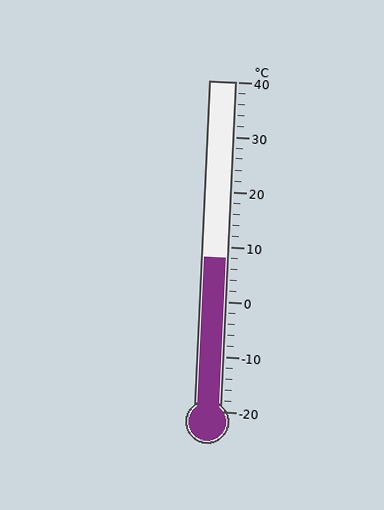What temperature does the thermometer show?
The thermometer shows approximately 8°C.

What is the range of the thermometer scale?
The thermometer scale ranges from -20°C to 40°C.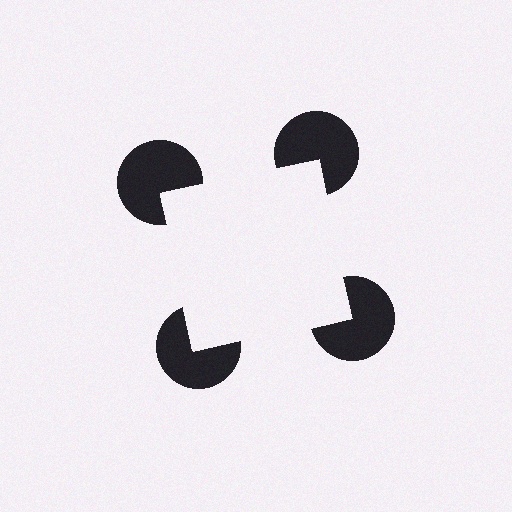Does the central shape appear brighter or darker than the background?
It typically appears slightly brighter than the background, even though no actual brightness change is drawn.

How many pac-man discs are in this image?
There are 4 — one at each vertex of the illusory square.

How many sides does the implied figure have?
4 sides.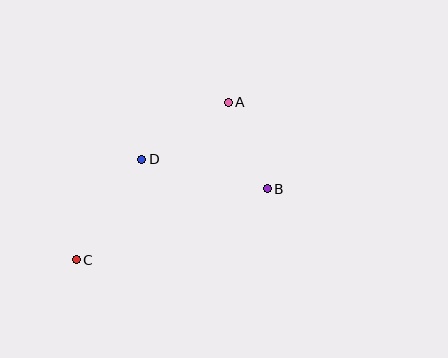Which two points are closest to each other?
Points A and B are closest to each other.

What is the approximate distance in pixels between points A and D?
The distance between A and D is approximately 104 pixels.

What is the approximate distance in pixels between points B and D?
The distance between B and D is approximately 129 pixels.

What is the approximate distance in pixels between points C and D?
The distance between C and D is approximately 120 pixels.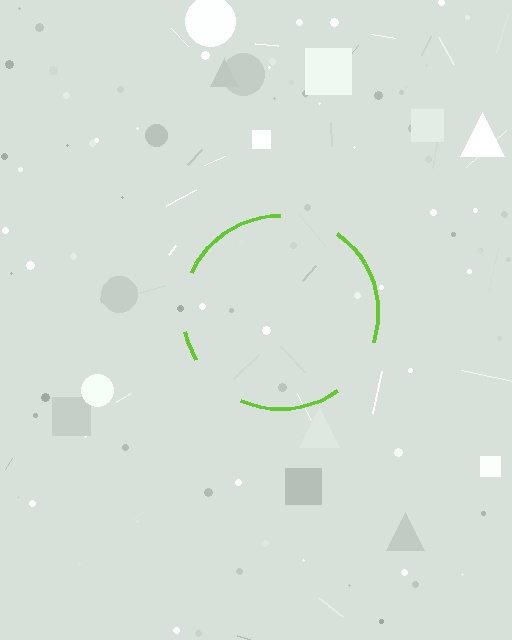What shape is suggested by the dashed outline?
The dashed outline suggests a circle.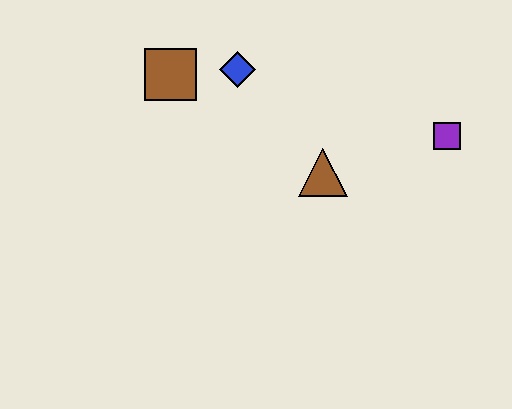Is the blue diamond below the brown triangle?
No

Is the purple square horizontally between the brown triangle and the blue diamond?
No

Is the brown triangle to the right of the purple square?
No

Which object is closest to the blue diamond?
The brown square is closest to the blue diamond.